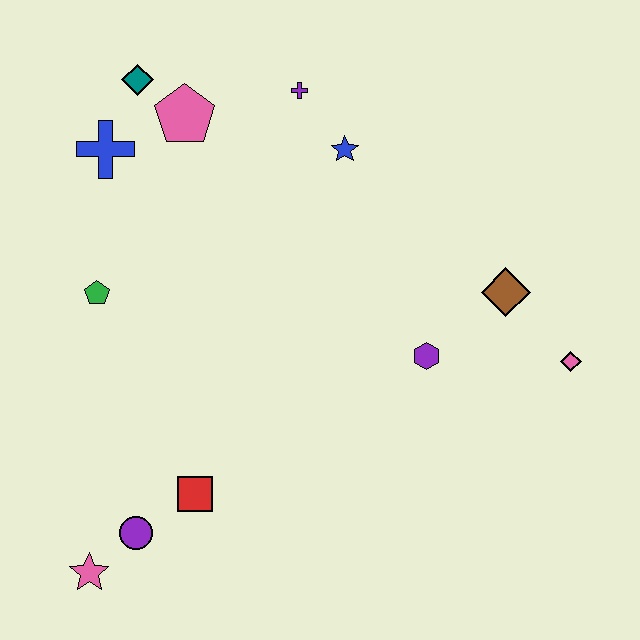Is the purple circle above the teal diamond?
No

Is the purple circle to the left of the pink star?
No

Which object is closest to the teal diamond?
The pink pentagon is closest to the teal diamond.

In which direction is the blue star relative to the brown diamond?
The blue star is to the left of the brown diamond.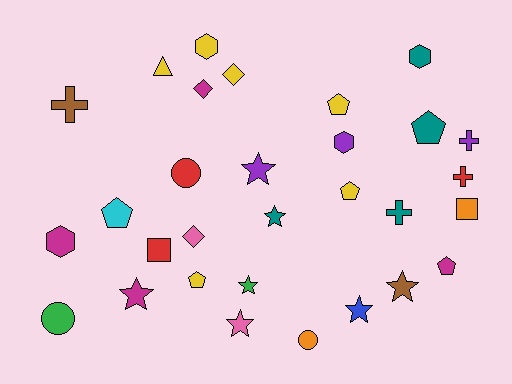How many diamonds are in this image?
There are 3 diamonds.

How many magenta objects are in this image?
There are 4 magenta objects.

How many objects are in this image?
There are 30 objects.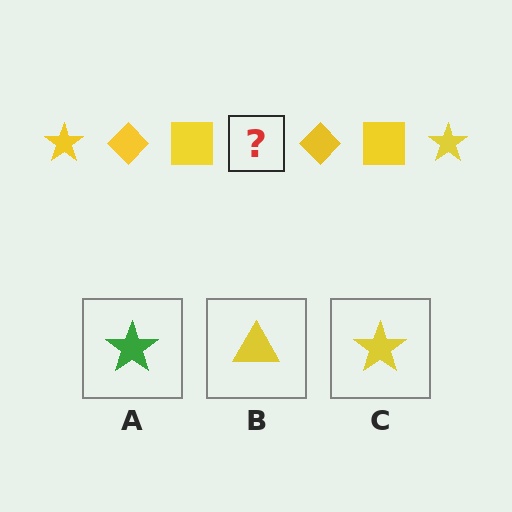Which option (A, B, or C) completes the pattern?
C.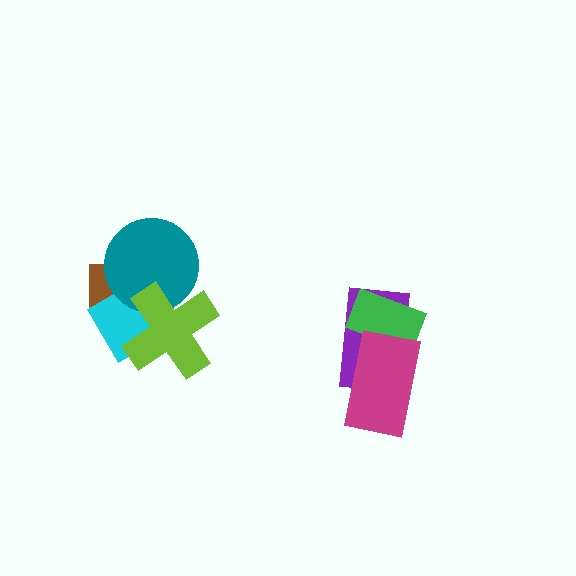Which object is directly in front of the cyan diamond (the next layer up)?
The teal circle is directly in front of the cyan diamond.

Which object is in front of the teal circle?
The lime cross is in front of the teal circle.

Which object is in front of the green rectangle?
The magenta rectangle is in front of the green rectangle.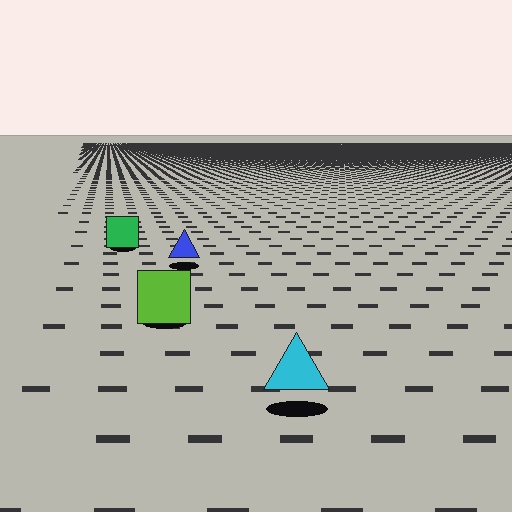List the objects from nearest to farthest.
From nearest to farthest: the cyan triangle, the lime square, the blue triangle, the green square.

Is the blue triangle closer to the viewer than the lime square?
No. The lime square is closer — you can tell from the texture gradient: the ground texture is coarser near it.